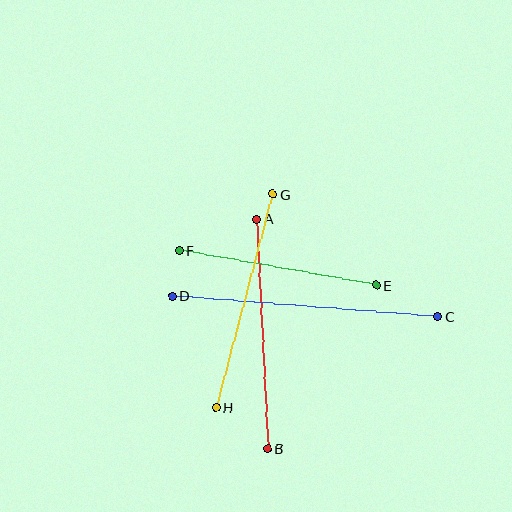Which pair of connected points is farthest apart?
Points C and D are farthest apart.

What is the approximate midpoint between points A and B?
The midpoint is at approximately (262, 334) pixels.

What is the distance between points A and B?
The distance is approximately 230 pixels.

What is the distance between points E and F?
The distance is approximately 200 pixels.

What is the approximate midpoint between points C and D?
The midpoint is at approximately (305, 306) pixels.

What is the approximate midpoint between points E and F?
The midpoint is at approximately (278, 268) pixels.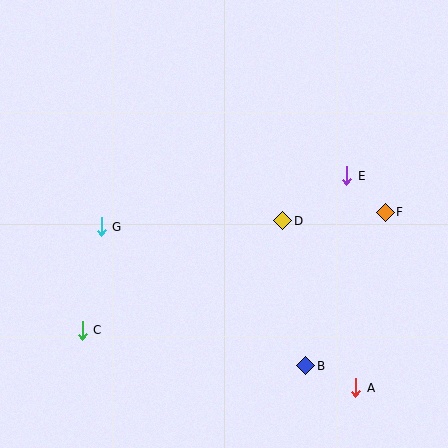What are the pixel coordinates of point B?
Point B is at (306, 366).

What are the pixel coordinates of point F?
Point F is at (385, 212).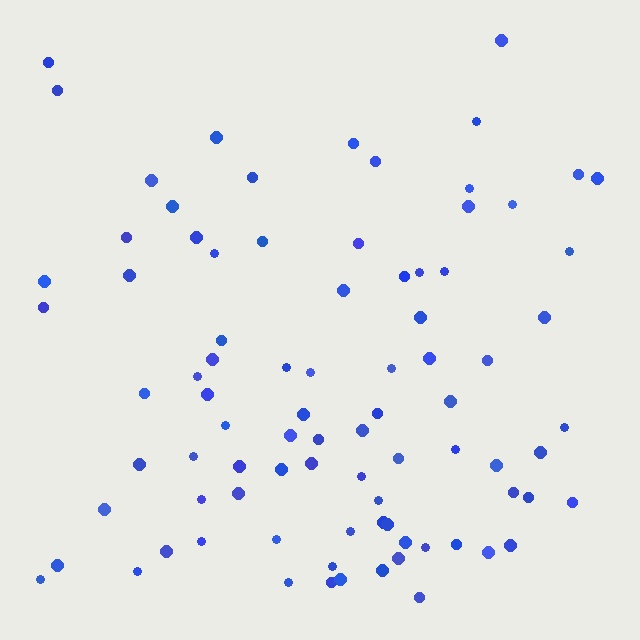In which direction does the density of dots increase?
From top to bottom, with the bottom side densest.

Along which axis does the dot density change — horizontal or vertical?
Vertical.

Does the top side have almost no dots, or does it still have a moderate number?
Still a moderate number, just noticeably fewer than the bottom.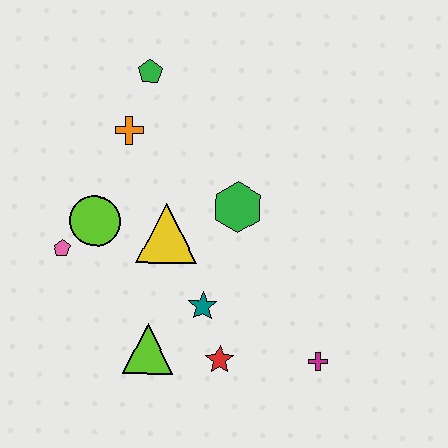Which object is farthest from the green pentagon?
The magenta cross is farthest from the green pentagon.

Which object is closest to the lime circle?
The pink pentagon is closest to the lime circle.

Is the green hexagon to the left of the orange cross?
No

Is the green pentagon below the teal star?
No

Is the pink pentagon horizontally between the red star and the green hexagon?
No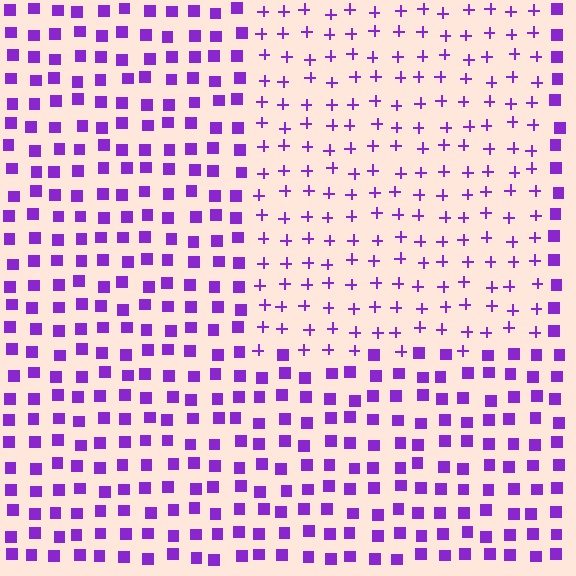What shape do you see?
I see a rectangle.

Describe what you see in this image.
The image is filled with small purple elements arranged in a uniform grid. A rectangle-shaped region contains plus signs, while the surrounding area contains squares. The boundary is defined purely by the change in element shape.